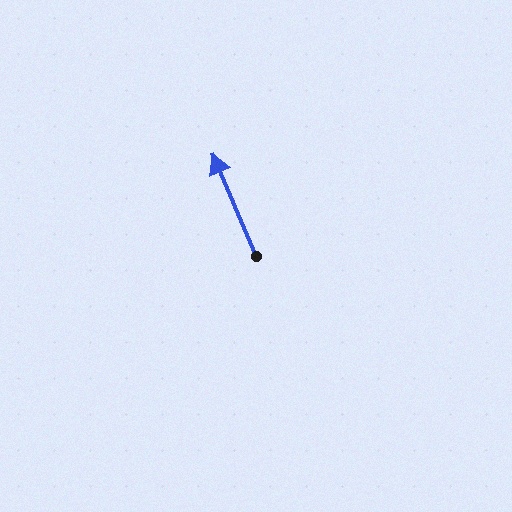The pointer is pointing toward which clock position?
Roughly 11 o'clock.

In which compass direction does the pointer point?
Northwest.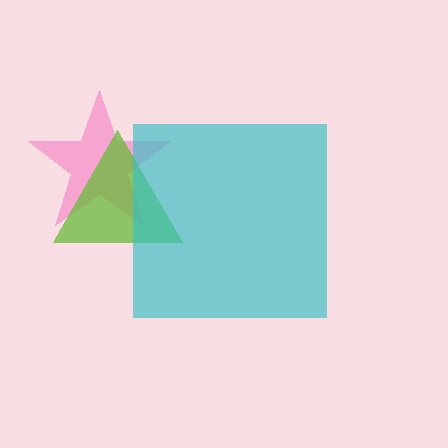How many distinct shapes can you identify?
There are 3 distinct shapes: a pink star, a lime triangle, a cyan square.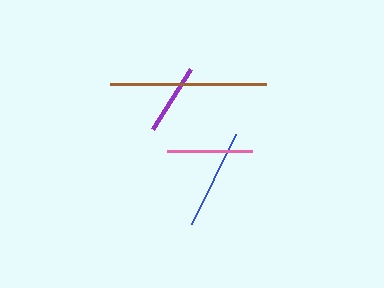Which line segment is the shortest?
The purple line is the shortest at approximately 71 pixels.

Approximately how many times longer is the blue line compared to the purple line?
The blue line is approximately 1.4 times the length of the purple line.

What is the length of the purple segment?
The purple segment is approximately 71 pixels long.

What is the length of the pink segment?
The pink segment is approximately 85 pixels long.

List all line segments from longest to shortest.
From longest to shortest: brown, blue, pink, purple.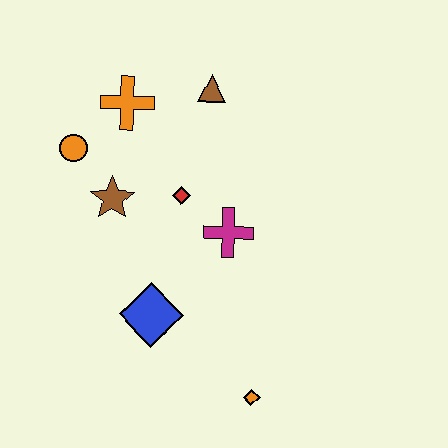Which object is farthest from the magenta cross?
The orange circle is farthest from the magenta cross.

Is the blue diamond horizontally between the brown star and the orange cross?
No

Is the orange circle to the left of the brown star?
Yes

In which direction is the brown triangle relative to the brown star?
The brown triangle is above the brown star.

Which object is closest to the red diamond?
The magenta cross is closest to the red diamond.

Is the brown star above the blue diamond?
Yes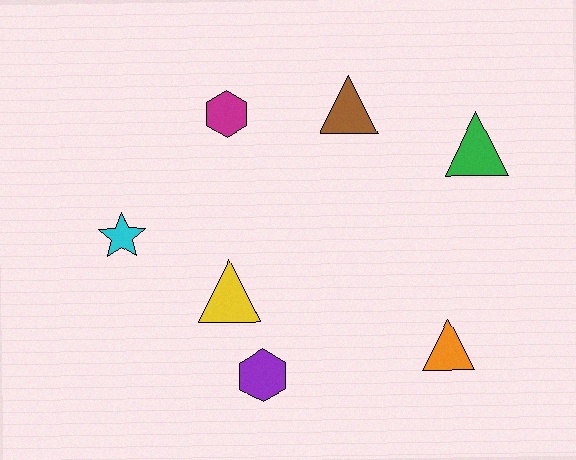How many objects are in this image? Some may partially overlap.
There are 7 objects.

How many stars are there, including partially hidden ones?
There is 1 star.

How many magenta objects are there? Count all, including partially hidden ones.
There is 1 magenta object.